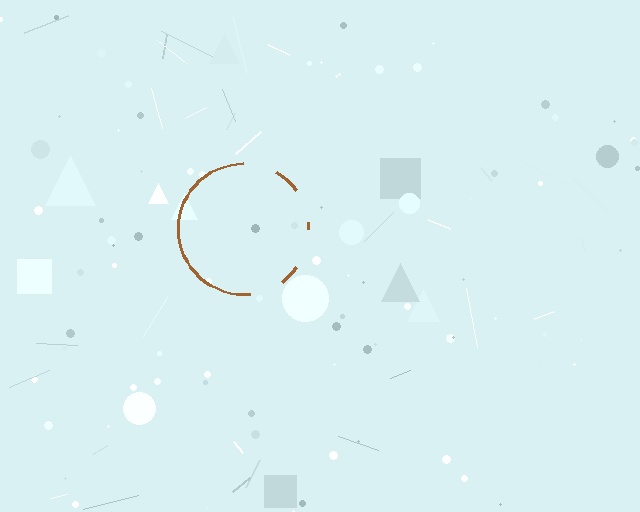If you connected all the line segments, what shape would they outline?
They would outline a circle.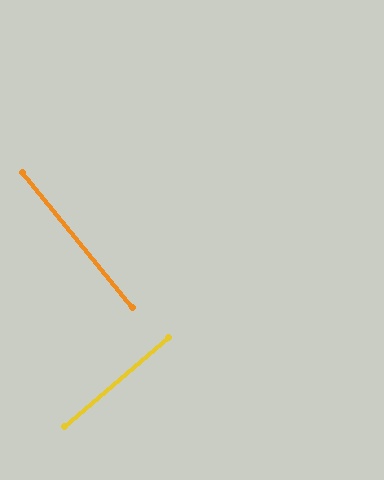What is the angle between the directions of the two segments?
Approximately 88 degrees.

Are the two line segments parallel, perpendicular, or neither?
Perpendicular — they meet at approximately 88°.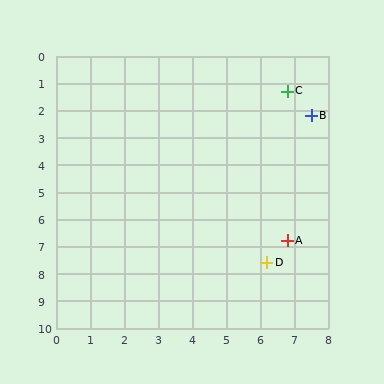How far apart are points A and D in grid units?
Points A and D are about 1.0 grid units apart.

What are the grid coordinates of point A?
Point A is at approximately (6.8, 6.8).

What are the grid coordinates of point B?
Point B is at approximately (7.5, 2.2).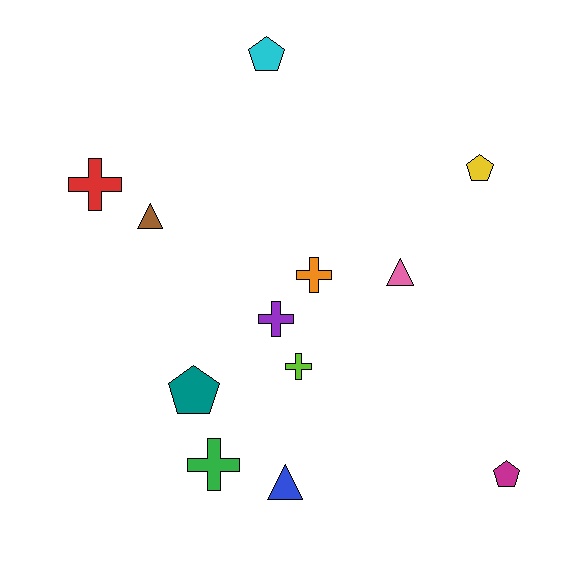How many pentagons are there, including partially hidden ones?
There are 4 pentagons.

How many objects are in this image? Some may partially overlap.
There are 12 objects.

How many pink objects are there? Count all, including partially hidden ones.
There is 1 pink object.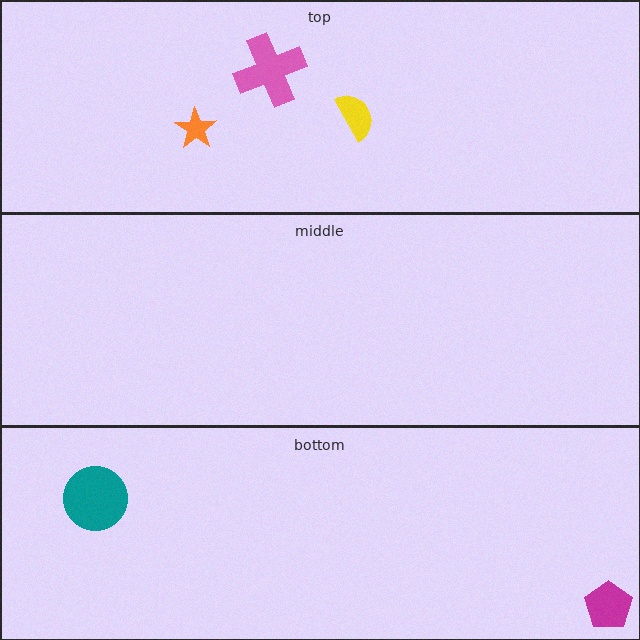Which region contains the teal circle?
The bottom region.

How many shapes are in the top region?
3.